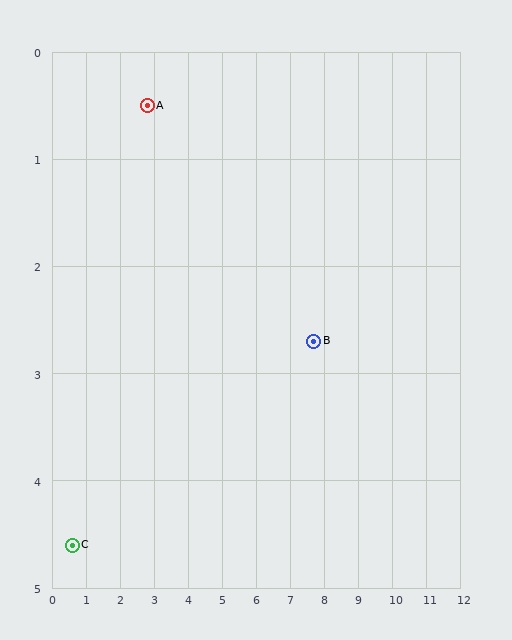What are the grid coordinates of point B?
Point B is at approximately (7.7, 2.7).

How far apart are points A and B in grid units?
Points A and B are about 5.4 grid units apart.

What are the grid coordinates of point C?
Point C is at approximately (0.6, 4.6).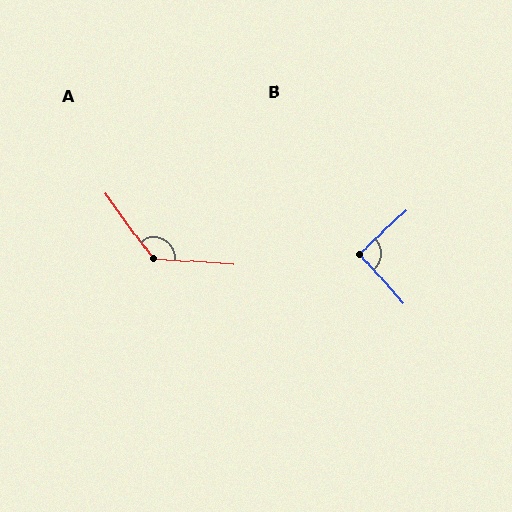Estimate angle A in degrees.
Approximately 130 degrees.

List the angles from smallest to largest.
B (91°), A (130°).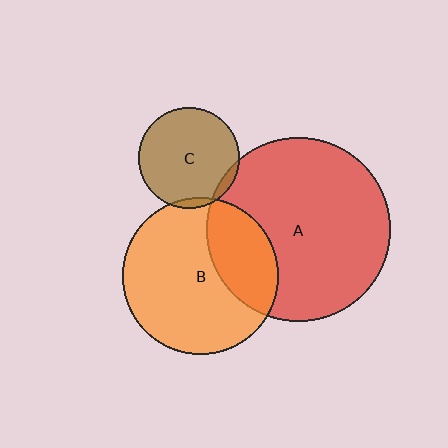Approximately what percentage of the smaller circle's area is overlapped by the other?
Approximately 5%.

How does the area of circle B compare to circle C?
Approximately 2.4 times.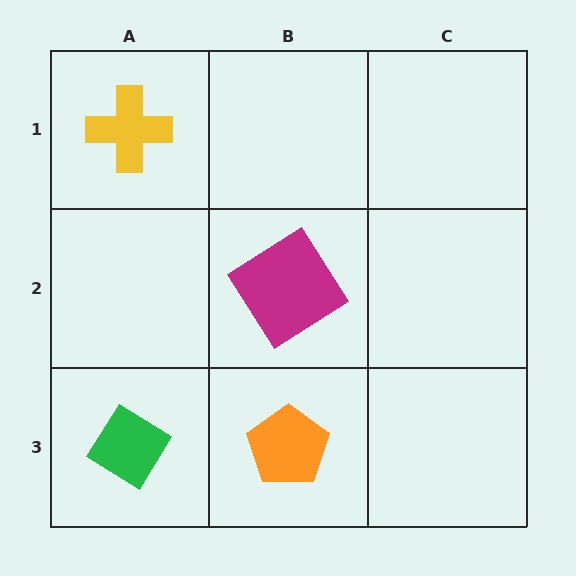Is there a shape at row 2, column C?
No, that cell is empty.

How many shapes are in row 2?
1 shape.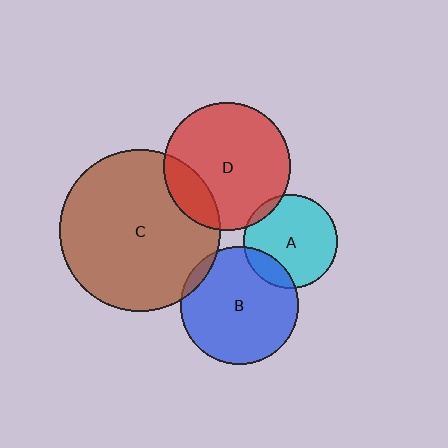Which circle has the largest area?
Circle C (brown).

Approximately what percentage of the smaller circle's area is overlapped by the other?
Approximately 15%.